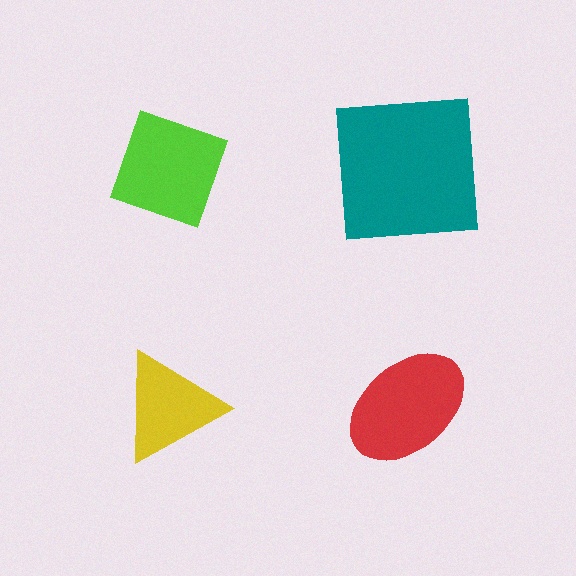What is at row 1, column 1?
A lime diamond.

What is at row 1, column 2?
A teal square.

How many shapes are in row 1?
2 shapes.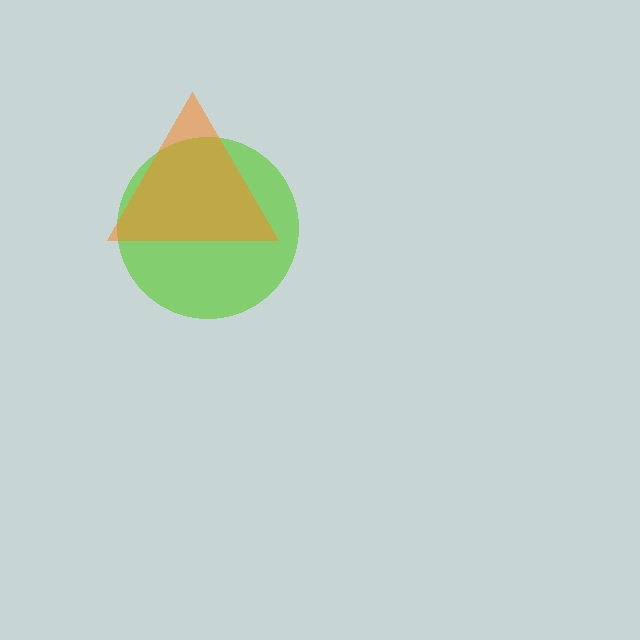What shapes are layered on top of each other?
The layered shapes are: a lime circle, an orange triangle.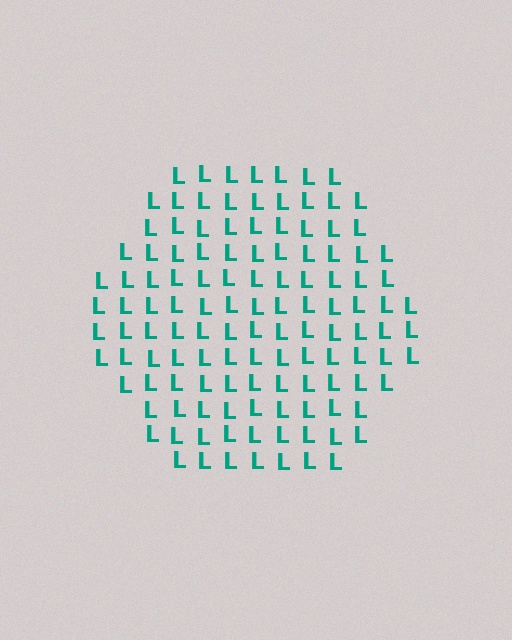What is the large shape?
The large shape is a hexagon.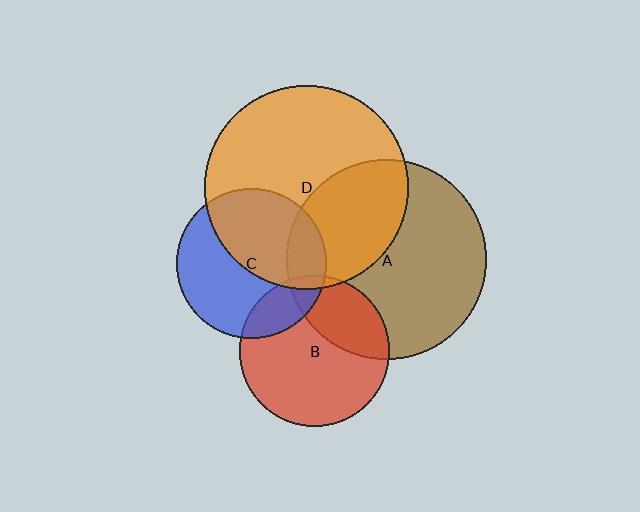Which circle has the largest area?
Circle D (orange).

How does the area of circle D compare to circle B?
Approximately 1.8 times.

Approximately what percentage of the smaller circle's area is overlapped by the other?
Approximately 5%.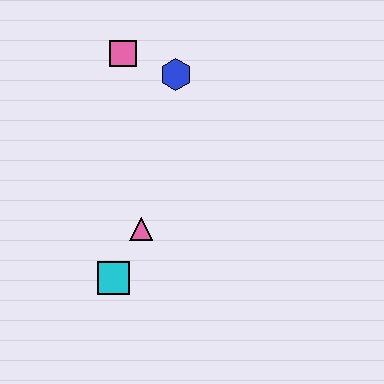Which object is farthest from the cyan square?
The pink square is farthest from the cyan square.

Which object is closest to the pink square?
The blue hexagon is closest to the pink square.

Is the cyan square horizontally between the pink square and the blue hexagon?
No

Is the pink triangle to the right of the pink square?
Yes